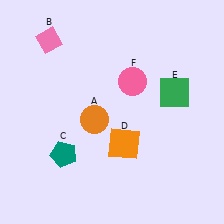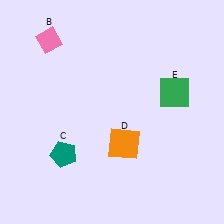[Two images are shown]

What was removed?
The pink circle (F), the orange circle (A) were removed in Image 2.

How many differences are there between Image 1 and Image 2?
There are 2 differences between the two images.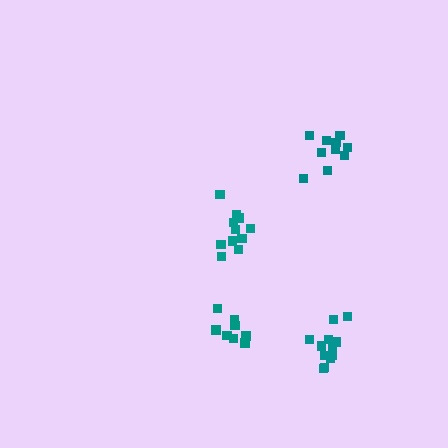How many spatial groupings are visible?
There are 4 spatial groupings.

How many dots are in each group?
Group 1: 11 dots, Group 2: 12 dots, Group 3: 10 dots, Group 4: 8 dots (41 total).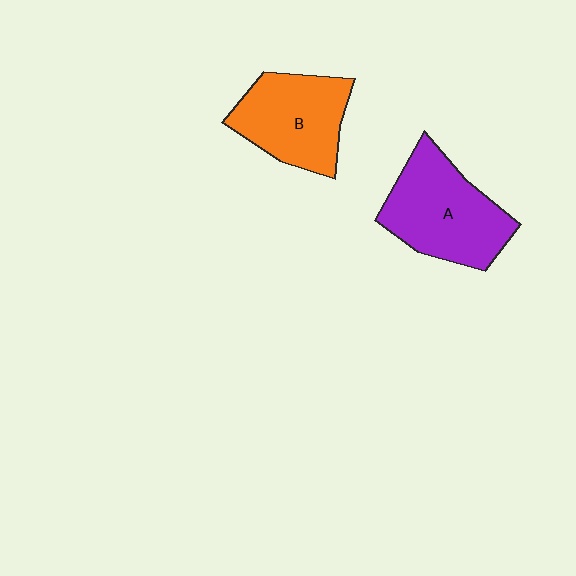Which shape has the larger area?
Shape A (purple).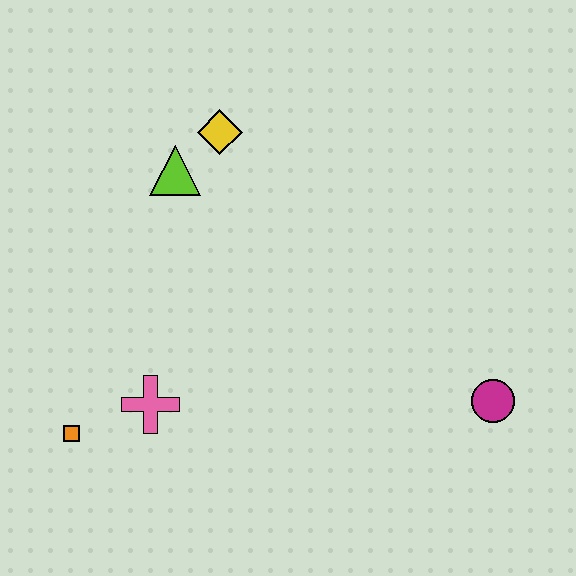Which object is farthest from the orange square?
The magenta circle is farthest from the orange square.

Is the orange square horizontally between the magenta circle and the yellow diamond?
No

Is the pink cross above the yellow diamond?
No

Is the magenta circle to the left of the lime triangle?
No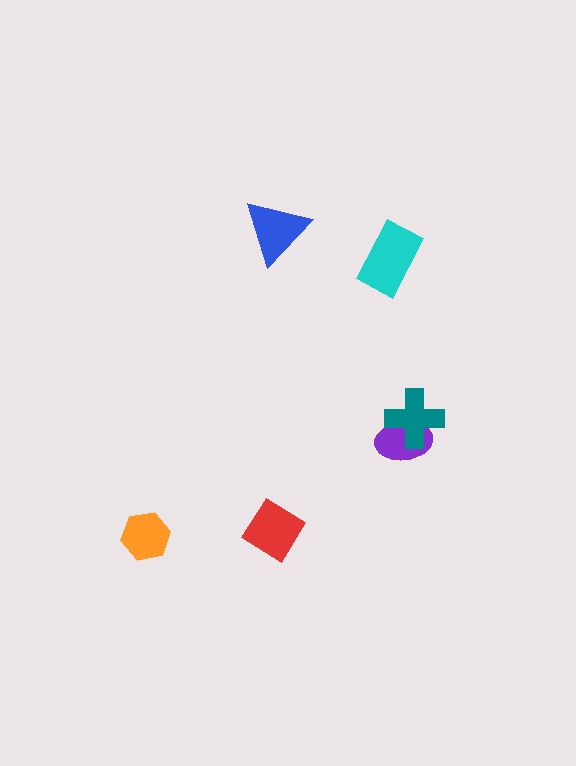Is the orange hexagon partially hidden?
No, no other shape covers it.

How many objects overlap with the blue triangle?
0 objects overlap with the blue triangle.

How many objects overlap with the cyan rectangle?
0 objects overlap with the cyan rectangle.